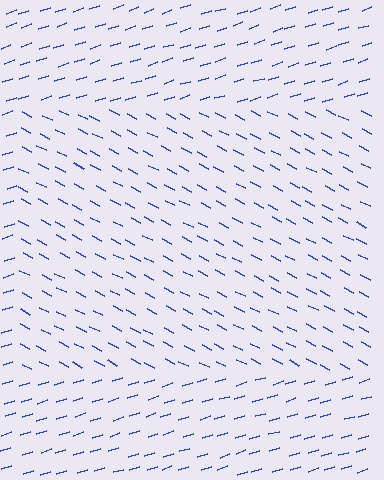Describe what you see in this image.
The image is filled with small blue line segments. A rectangle region in the image has lines oriented differently from the surrounding lines, creating a visible texture boundary.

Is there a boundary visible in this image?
Yes, there is a texture boundary formed by a change in line orientation.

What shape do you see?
I see a rectangle.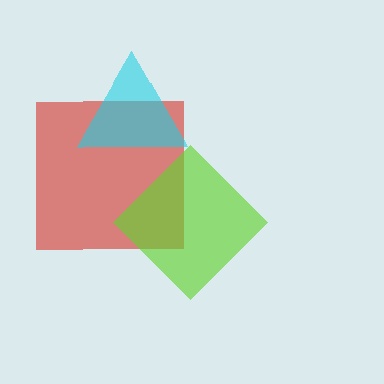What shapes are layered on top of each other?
The layered shapes are: a red square, a cyan triangle, a lime diamond.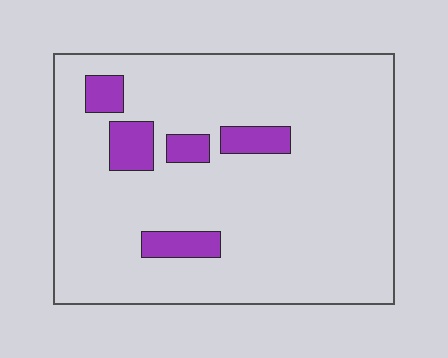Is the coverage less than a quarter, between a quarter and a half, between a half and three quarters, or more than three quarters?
Less than a quarter.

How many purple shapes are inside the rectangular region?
5.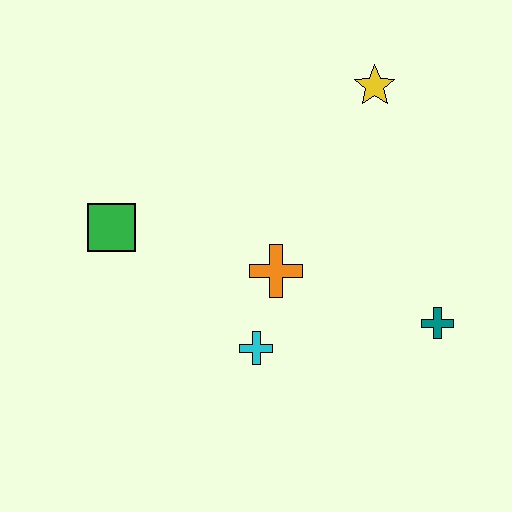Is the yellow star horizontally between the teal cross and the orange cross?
Yes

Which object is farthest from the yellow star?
The green square is farthest from the yellow star.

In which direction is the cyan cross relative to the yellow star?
The cyan cross is below the yellow star.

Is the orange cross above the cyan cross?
Yes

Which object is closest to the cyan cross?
The orange cross is closest to the cyan cross.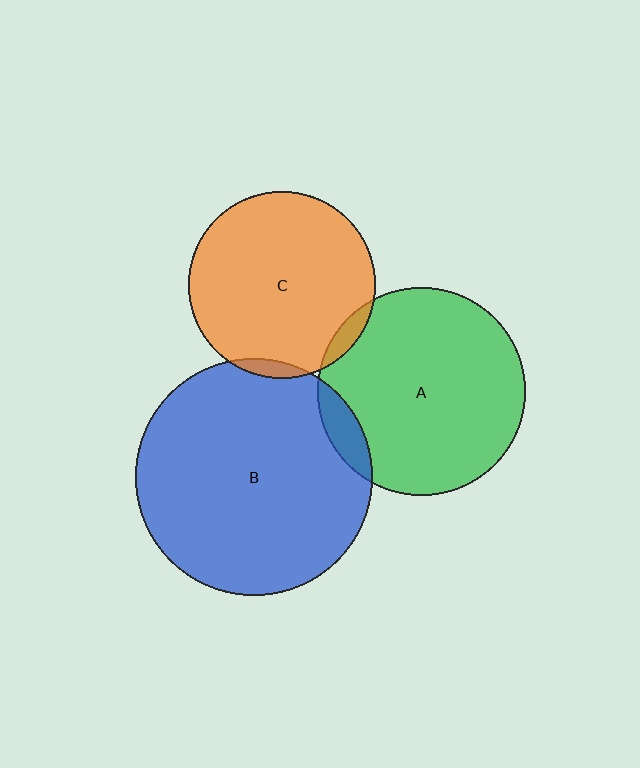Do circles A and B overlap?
Yes.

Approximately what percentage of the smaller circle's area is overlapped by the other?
Approximately 10%.